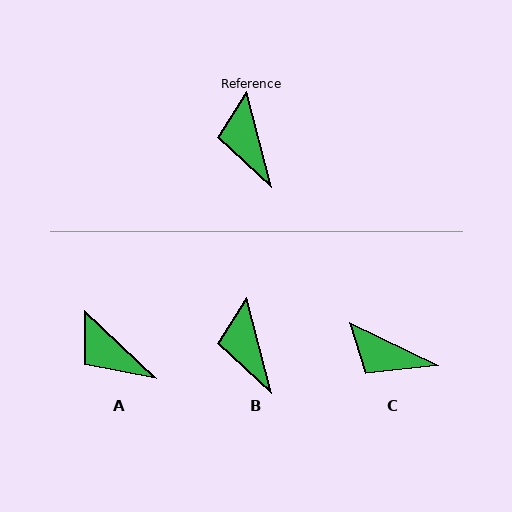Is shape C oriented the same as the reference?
No, it is off by about 50 degrees.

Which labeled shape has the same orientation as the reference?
B.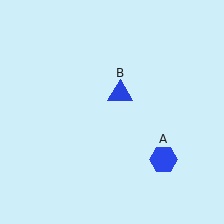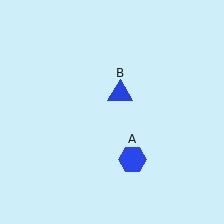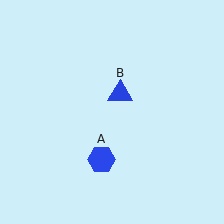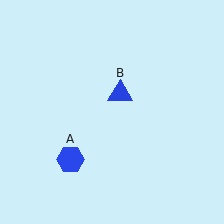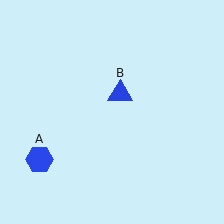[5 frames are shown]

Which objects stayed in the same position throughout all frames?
Blue triangle (object B) remained stationary.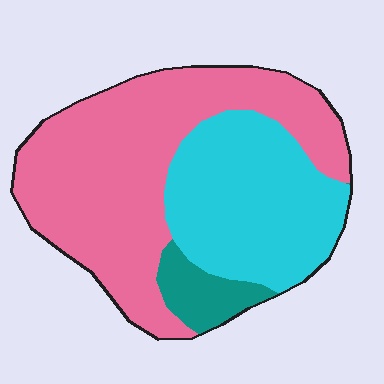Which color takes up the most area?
Pink, at roughly 55%.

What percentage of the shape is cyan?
Cyan takes up about three eighths (3/8) of the shape.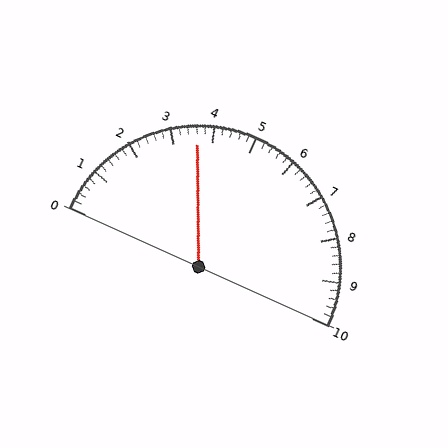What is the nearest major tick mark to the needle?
The nearest major tick mark is 4.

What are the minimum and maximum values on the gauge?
The gauge ranges from 0 to 10.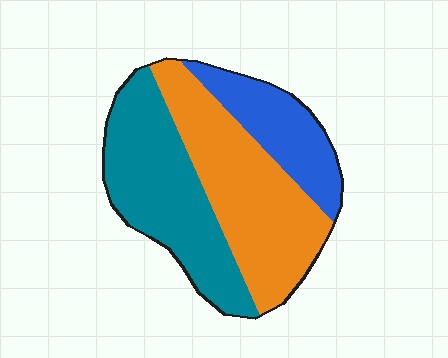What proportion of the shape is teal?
Teal covers 38% of the shape.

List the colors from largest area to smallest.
From largest to smallest: orange, teal, blue.